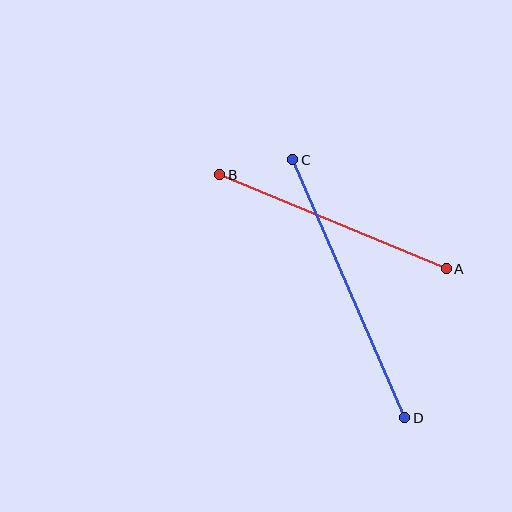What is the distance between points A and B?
The distance is approximately 245 pixels.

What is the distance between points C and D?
The distance is approximately 281 pixels.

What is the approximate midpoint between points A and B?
The midpoint is at approximately (333, 222) pixels.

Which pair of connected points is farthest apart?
Points C and D are farthest apart.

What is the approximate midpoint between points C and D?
The midpoint is at approximately (349, 289) pixels.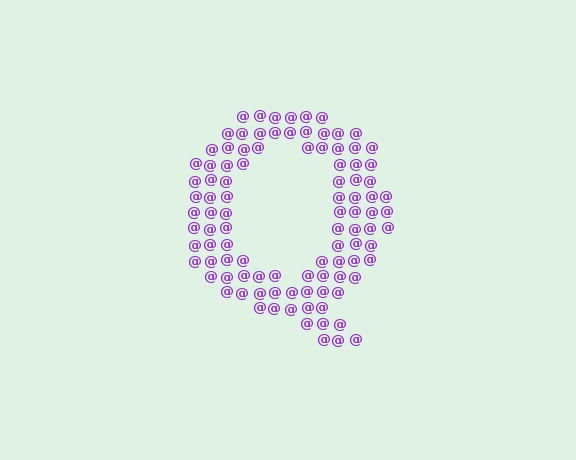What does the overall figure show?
The overall figure shows the letter Q.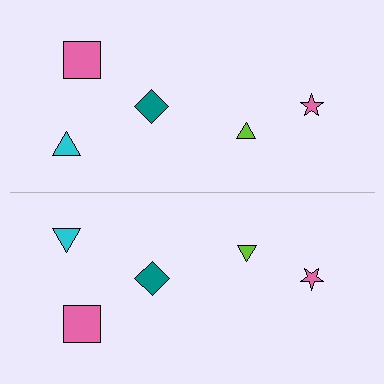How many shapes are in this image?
There are 10 shapes in this image.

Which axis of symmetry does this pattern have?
The pattern has a horizontal axis of symmetry running through the center of the image.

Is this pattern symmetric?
Yes, this pattern has bilateral (reflection) symmetry.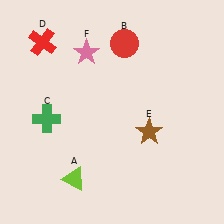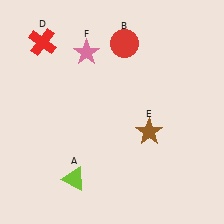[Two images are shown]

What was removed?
The green cross (C) was removed in Image 2.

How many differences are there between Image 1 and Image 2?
There is 1 difference between the two images.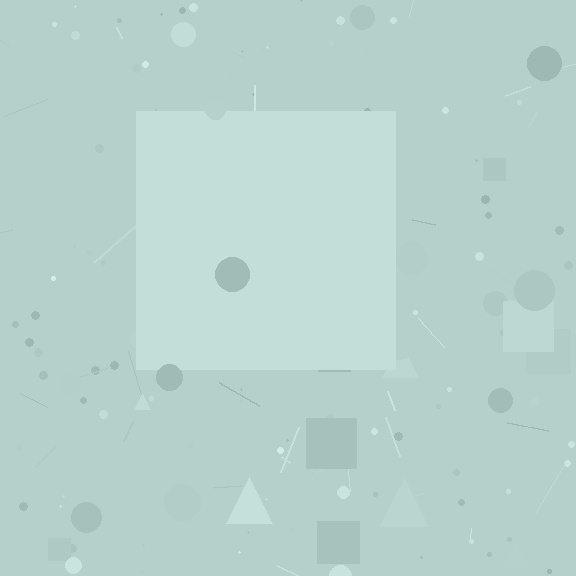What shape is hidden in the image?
A square is hidden in the image.